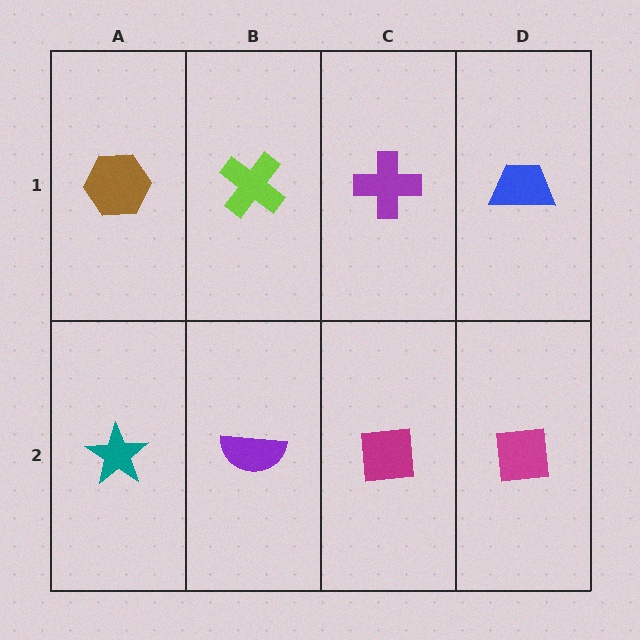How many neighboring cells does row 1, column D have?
2.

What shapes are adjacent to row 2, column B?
A lime cross (row 1, column B), a teal star (row 2, column A), a magenta square (row 2, column C).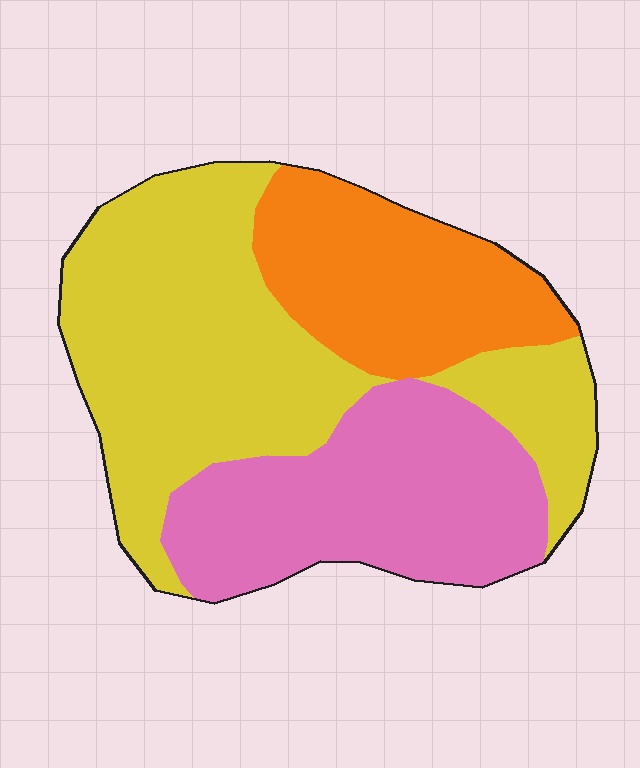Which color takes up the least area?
Orange, at roughly 25%.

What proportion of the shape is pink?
Pink takes up about one third (1/3) of the shape.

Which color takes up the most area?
Yellow, at roughly 45%.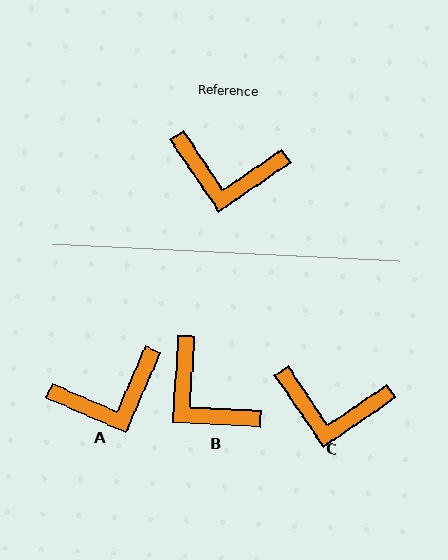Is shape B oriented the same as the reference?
No, it is off by about 37 degrees.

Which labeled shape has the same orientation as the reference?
C.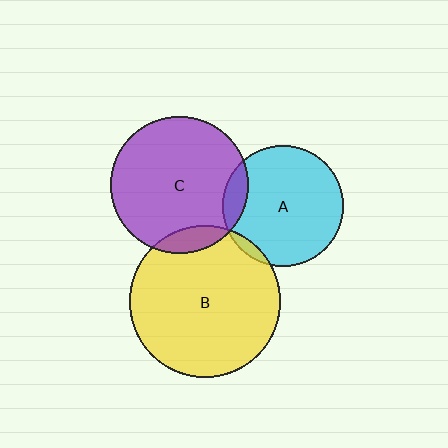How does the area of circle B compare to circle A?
Approximately 1.6 times.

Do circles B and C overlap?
Yes.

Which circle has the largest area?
Circle B (yellow).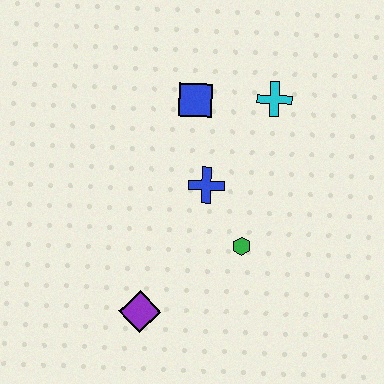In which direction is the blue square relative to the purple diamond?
The blue square is above the purple diamond.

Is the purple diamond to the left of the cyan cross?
Yes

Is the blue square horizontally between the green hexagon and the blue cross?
No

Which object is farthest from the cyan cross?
The purple diamond is farthest from the cyan cross.